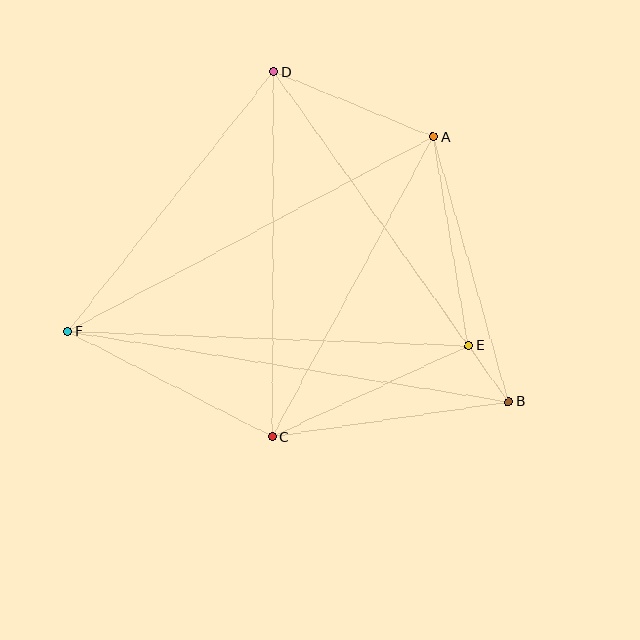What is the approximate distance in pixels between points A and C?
The distance between A and C is approximately 341 pixels.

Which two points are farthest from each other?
Points B and F are farthest from each other.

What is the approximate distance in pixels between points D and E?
The distance between D and E is approximately 336 pixels.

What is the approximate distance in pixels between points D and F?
The distance between D and F is approximately 331 pixels.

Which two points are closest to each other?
Points B and E are closest to each other.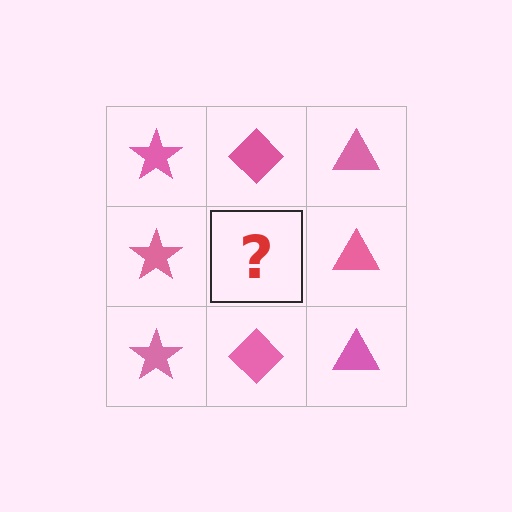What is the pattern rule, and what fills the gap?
The rule is that each column has a consistent shape. The gap should be filled with a pink diamond.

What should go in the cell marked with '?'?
The missing cell should contain a pink diamond.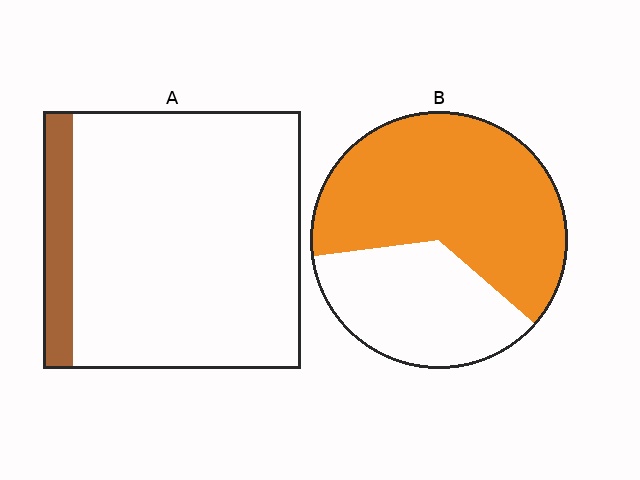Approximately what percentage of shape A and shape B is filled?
A is approximately 10% and B is approximately 65%.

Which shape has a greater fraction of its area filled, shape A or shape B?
Shape B.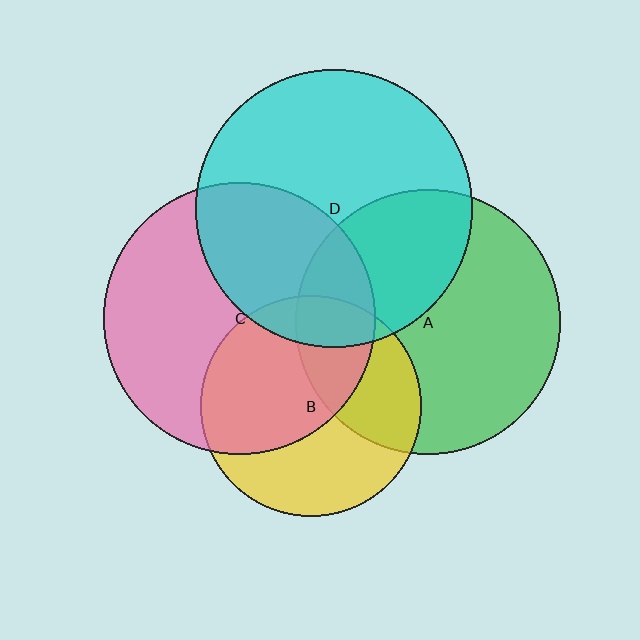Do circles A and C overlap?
Yes.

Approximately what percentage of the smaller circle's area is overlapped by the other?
Approximately 20%.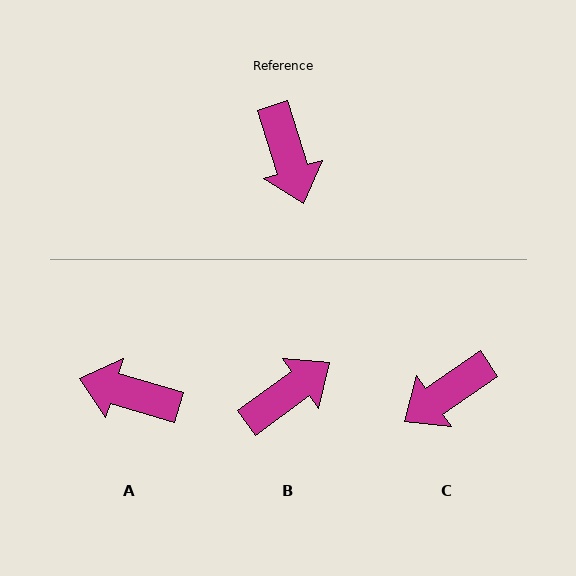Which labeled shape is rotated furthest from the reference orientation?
A, about 124 degrees away.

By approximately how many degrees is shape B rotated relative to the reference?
Approximately 109 degrees counter-clockwise.